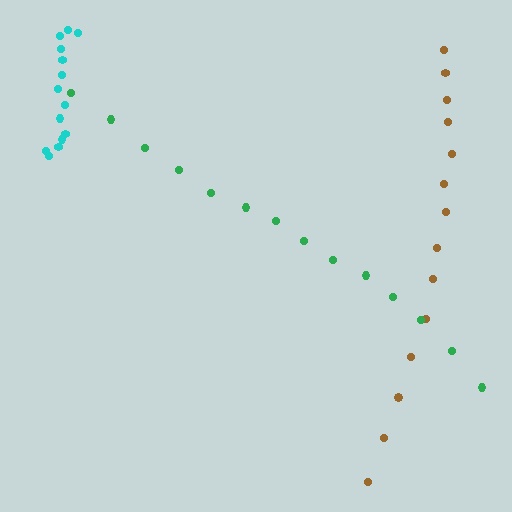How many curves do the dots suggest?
There are 3 distinct paths.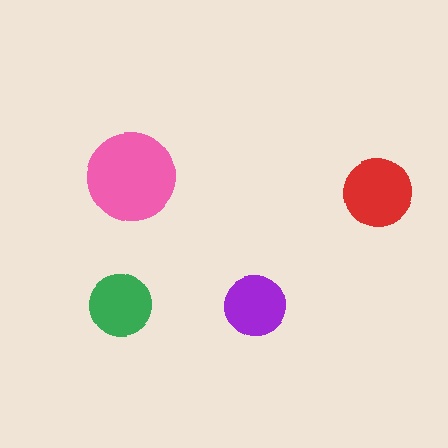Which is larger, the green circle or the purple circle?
The green one.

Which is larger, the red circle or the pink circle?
The pink one.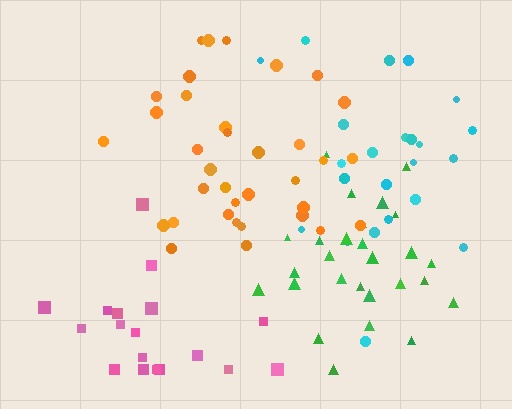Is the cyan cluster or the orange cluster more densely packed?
Orange.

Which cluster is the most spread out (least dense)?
Cyan.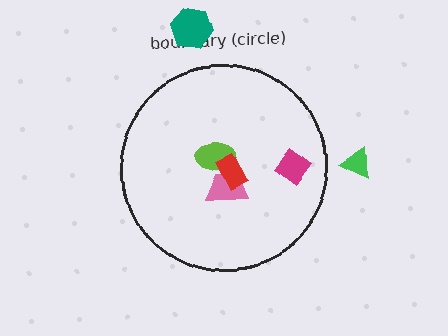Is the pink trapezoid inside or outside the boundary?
Inside.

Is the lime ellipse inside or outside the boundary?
Inside.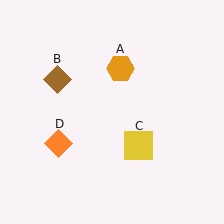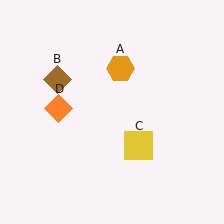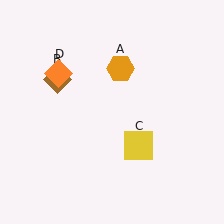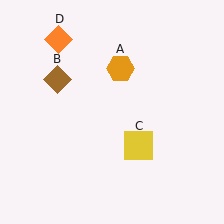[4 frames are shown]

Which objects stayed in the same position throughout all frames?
Orange hexagon (object A) and brown diamond (object B) and yellow square (object C) remained stationary.